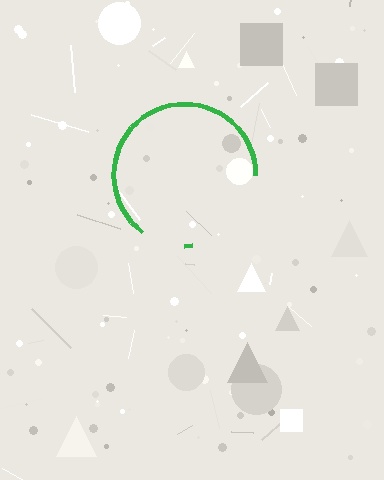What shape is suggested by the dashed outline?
The dashed outline suggests a circle.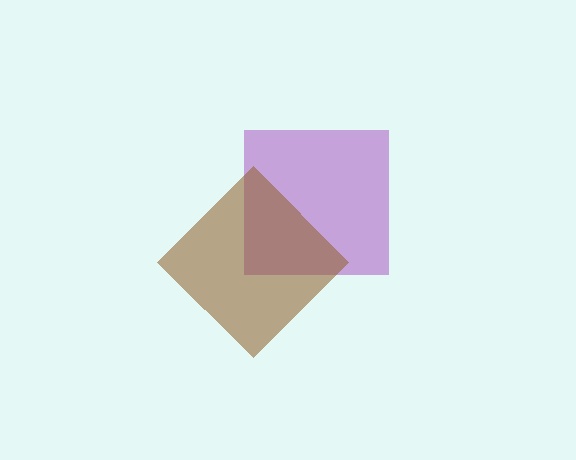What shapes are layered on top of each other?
The layered shapes are: a purple square, a brown diamond.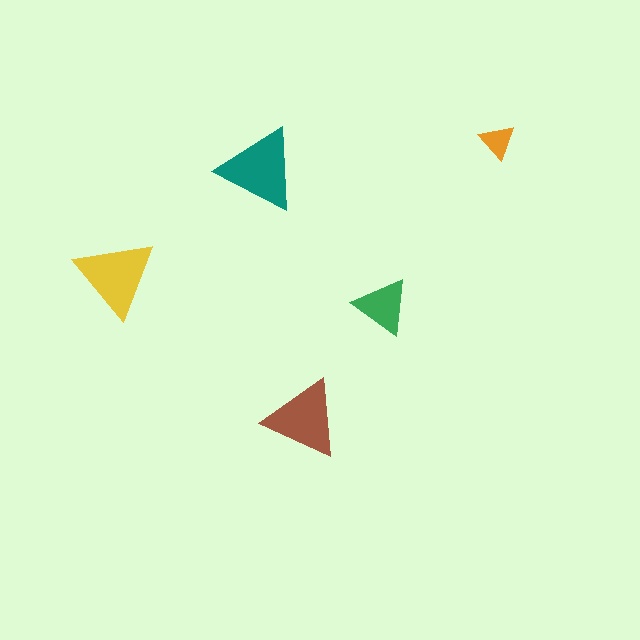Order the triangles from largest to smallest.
the teal one, the yellow one, the brown one, the green one, the orange one.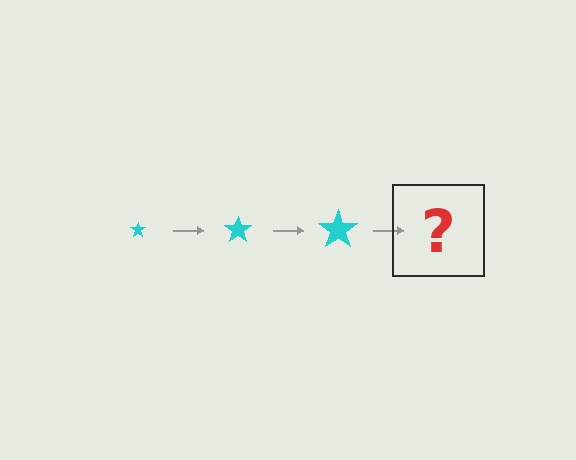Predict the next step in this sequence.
The next step is a cyan star, larger than the previous one.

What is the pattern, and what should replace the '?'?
The pattern is that the star gets progressively larger each step. The '?' should be a cyan star, larger than the previous one.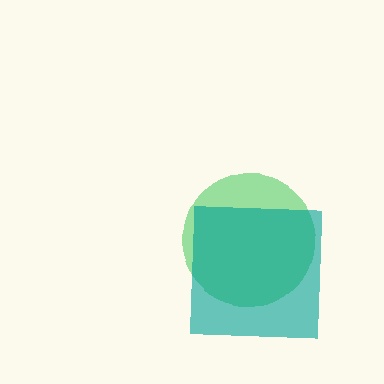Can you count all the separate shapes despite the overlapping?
Yes, there are 2 separate shapes.